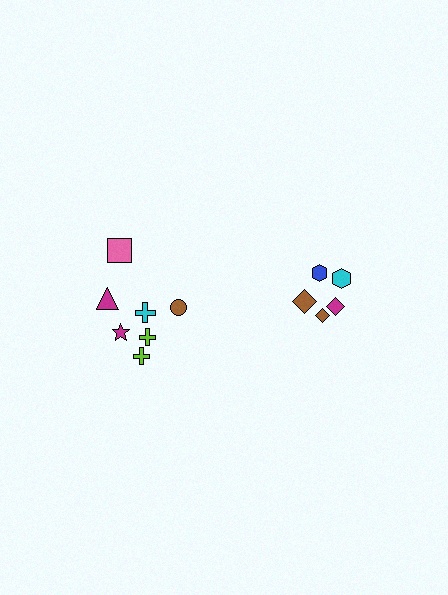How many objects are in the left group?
There are 7 objects.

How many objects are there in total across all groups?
There are 12 objects.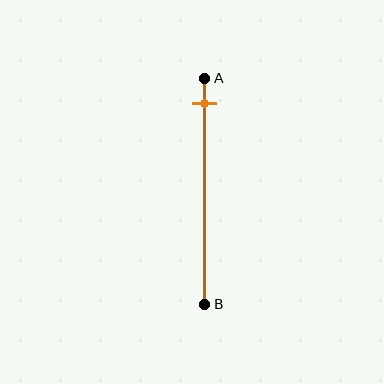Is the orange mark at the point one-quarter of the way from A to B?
No, the mark is at about 10% from A, not at the 25% one-quarter point.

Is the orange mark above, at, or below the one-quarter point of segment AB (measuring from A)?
The orange mark is above the one-quarter point of segment AB.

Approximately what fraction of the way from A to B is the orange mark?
The orange mark is approximately 10% of the way from A to B.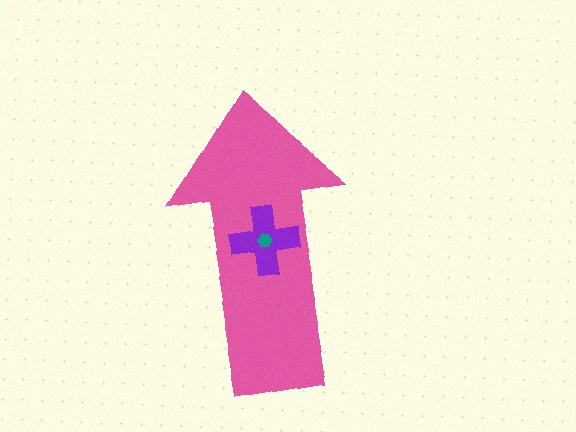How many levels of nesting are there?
3.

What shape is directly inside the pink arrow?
The purple cross.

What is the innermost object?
The teal hexagon.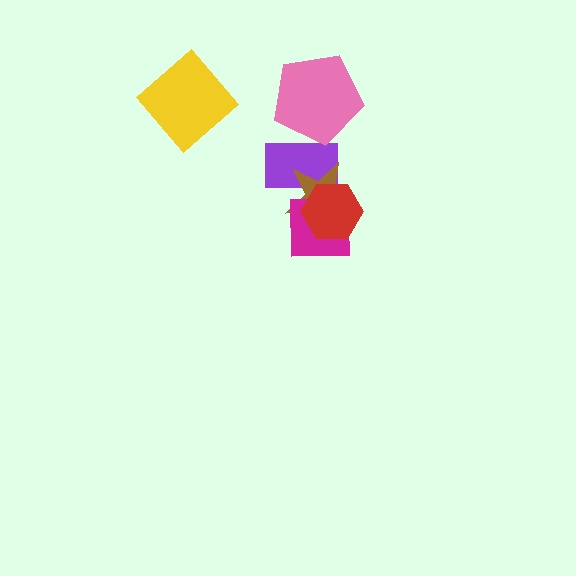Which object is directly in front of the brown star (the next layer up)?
The magenta square is directly in front of the brown star.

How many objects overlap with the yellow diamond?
0 objects overlap with the yellow diamond.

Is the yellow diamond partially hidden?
No, no other shape covers it.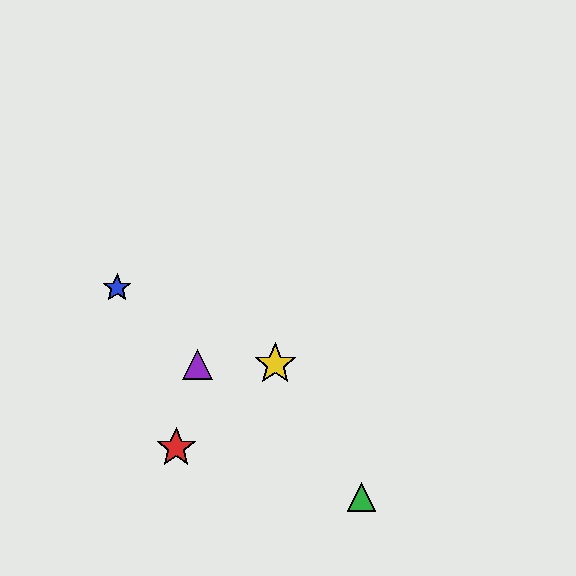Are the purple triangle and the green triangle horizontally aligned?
No, the purple triangle is at y≈365 and the green triangle is at y≈497.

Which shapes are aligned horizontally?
The yellow star, the purple triangle are aligned horizontally.